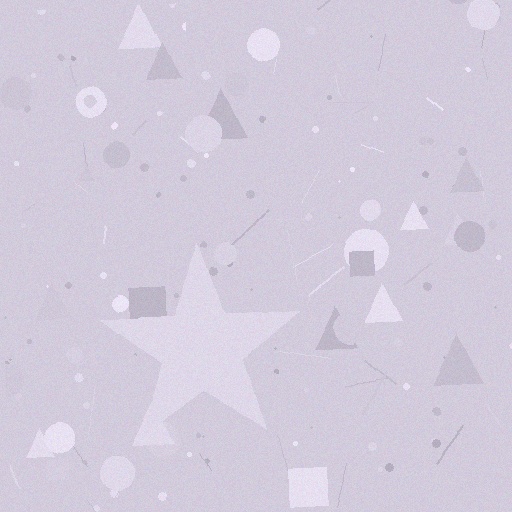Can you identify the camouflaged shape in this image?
The camouflaged shape is a star.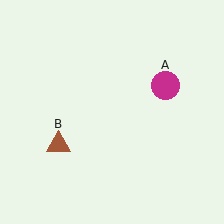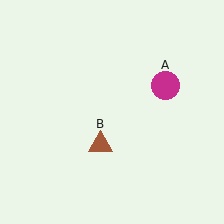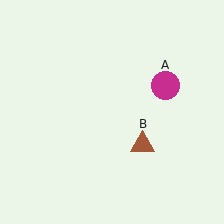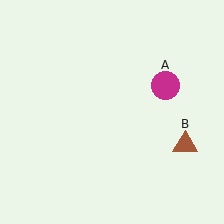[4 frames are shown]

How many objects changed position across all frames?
1 object changed position: brown triangle (object B).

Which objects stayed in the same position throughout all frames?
Magenta circle (object A) remained stationary.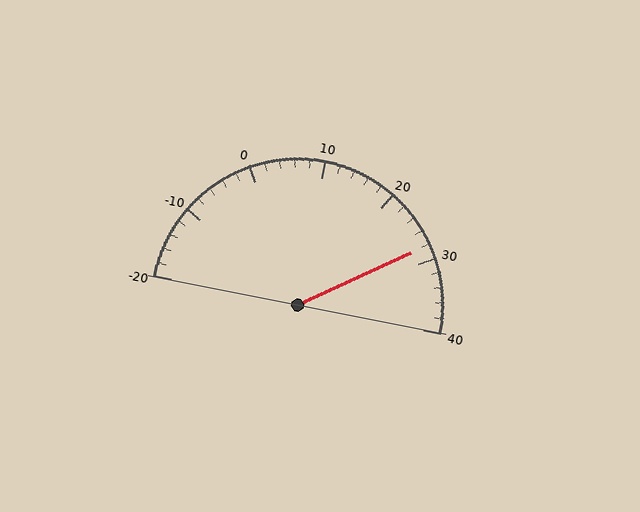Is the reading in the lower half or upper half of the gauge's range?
The reading is in the upper half of the range (-20 to 40).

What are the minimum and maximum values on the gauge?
The gauge ranges from -20 to 40.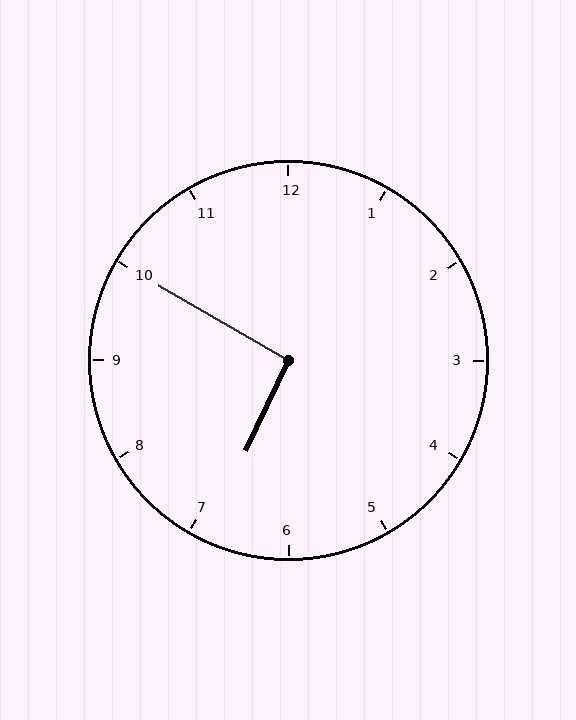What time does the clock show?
6:50.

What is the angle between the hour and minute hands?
Approximately 95 degrees.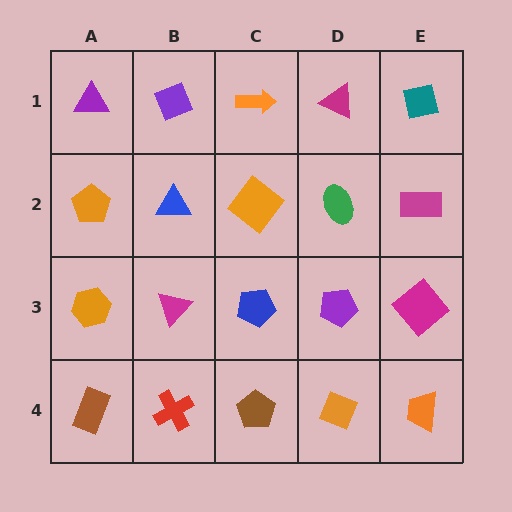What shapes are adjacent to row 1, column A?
An orange pentagon (row 2, column A), a purple diamond (row 1, column B).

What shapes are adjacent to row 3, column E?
A magenta rectangle (row 2, column E), an orange trapezoid (row 4, column E), a purple pentagon (row 3, column D).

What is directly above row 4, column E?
A magenta diamond.